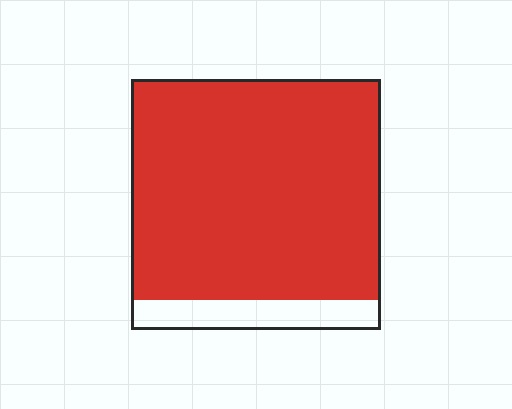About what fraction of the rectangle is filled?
About seven eighths (7/8).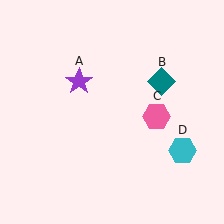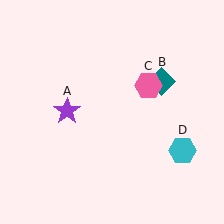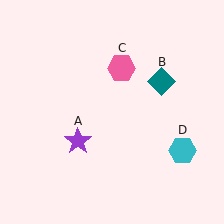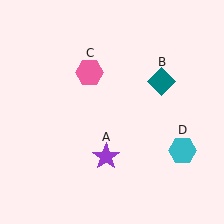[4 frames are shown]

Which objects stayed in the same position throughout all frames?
Teal diamond (object B) and cyan hexagon (object D) remained stationary.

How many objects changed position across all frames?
2 objects changed position: purple star (object A), pink hexagon (object C).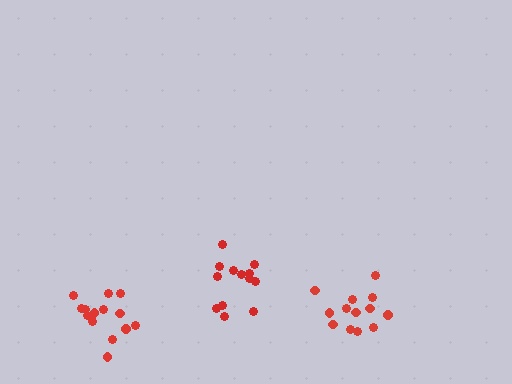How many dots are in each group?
Group 1: 14 dots, Group 2: 13 dots, Group 3: 13 dots (40 total).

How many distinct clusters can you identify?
There are 3 distinct clusters.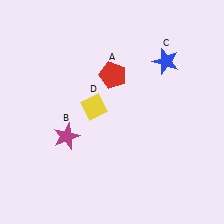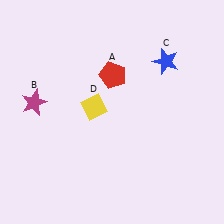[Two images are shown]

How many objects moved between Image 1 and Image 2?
1 object moved between the two images.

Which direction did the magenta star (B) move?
The magenta star (B) moved up.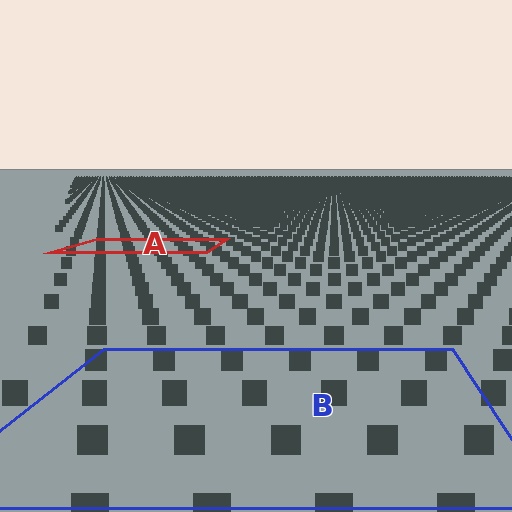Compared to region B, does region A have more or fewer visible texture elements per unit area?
Region A has more texture elements per unit area — they are packed more densely because it is farther away.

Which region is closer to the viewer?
Region B is closer. The texture elements there are larger and more spread out.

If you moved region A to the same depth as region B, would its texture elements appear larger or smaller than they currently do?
They would appear larger. At a closer depth, the same texture elements are projected at a bigger on-screen size.